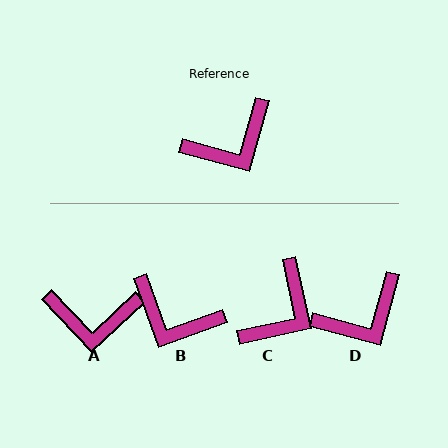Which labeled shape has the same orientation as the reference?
D.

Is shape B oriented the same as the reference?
No, it is off by about 55 degrees.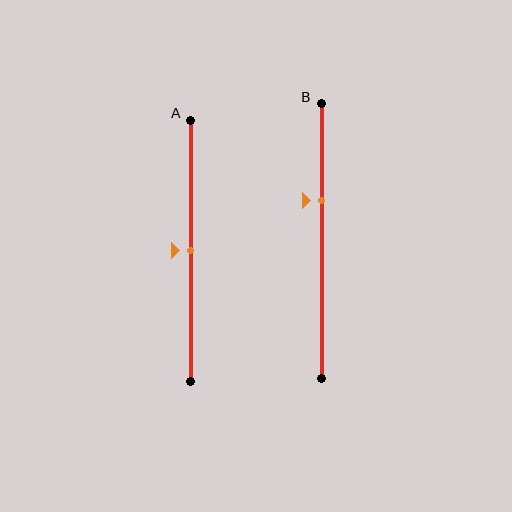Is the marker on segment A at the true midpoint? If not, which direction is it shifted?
Yes, the marker on segment A is at the true midpoint.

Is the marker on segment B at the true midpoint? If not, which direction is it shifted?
No, the marker on segment B is shifted upward by about 15% of the segment length.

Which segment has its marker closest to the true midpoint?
Segment A has its marker closest to the true midpoint.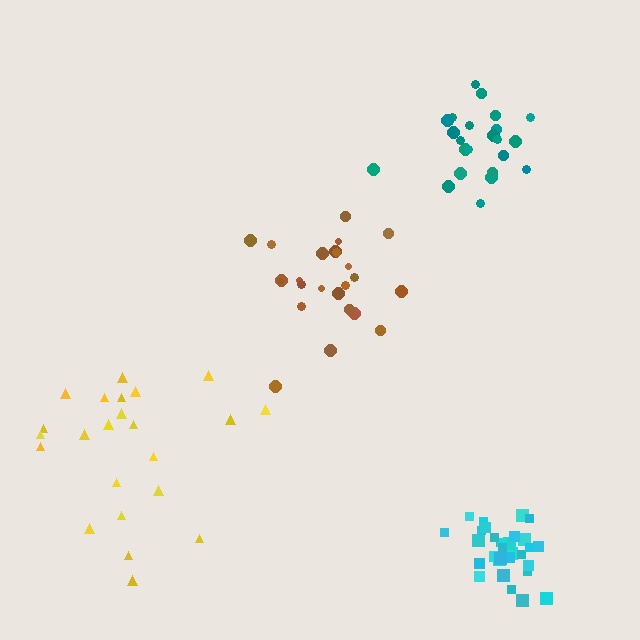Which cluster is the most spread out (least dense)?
Yellow.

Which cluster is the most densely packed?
Cyan.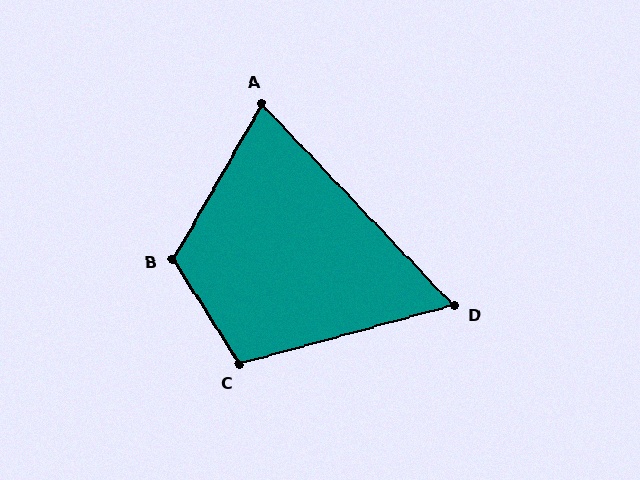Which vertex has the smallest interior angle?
D, at approximately 62 degrees.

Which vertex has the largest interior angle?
B, at approximately 118 degrees.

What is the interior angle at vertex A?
Approximately 73 degrees (acute).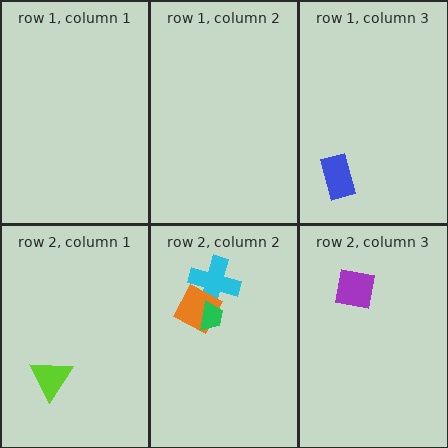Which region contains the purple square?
The row 2, column 3 region.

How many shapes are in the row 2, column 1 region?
1.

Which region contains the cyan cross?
The row 2, column 2 region.